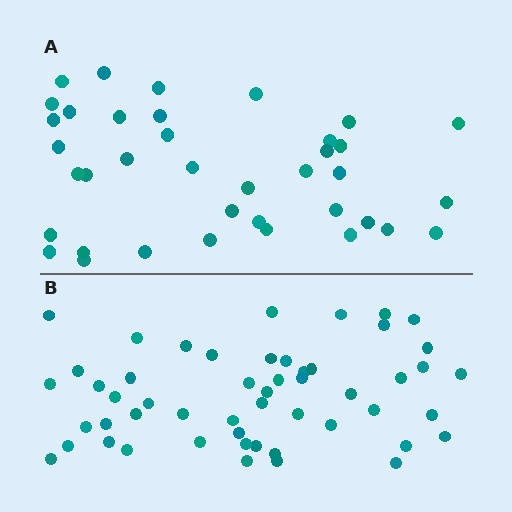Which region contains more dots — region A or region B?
Region B (the bottom region) has more dots.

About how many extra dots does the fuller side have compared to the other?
Region B has approximately 15 more dots than region A.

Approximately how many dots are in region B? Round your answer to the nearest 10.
About 50 dots. (The exact count is 52, which rounds to 50.)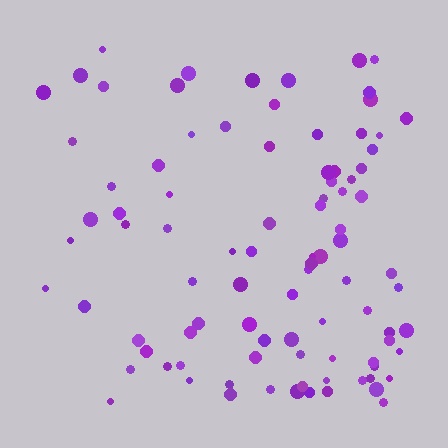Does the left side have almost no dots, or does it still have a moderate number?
Still a moderate number, just noticeably fewer than the right.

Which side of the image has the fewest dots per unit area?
The left.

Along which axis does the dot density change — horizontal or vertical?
Horizontal.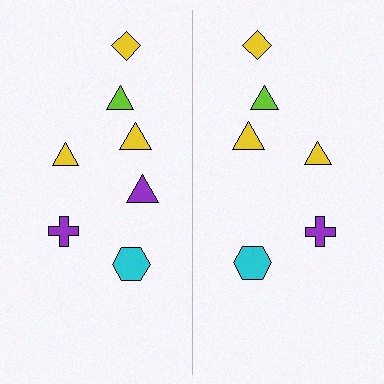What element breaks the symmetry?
A purple triangle is missing from the right side.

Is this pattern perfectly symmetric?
No, the pattern is not perfectly symmetric. A purple triangle is missing from the right side.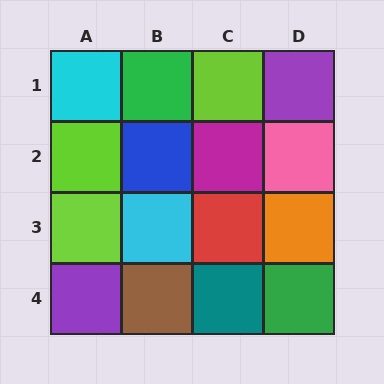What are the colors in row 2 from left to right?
Lime, blue, magenta, pink.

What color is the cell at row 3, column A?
Lime.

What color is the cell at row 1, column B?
Green.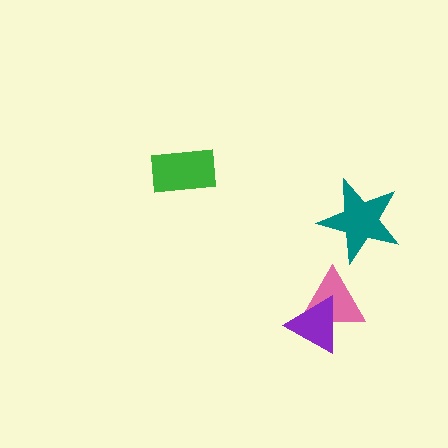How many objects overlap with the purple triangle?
1 object overlaps with the purple triangle.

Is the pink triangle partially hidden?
Yes, it is partially covered by another shape.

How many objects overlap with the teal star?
0 objects overlap with the teal star.